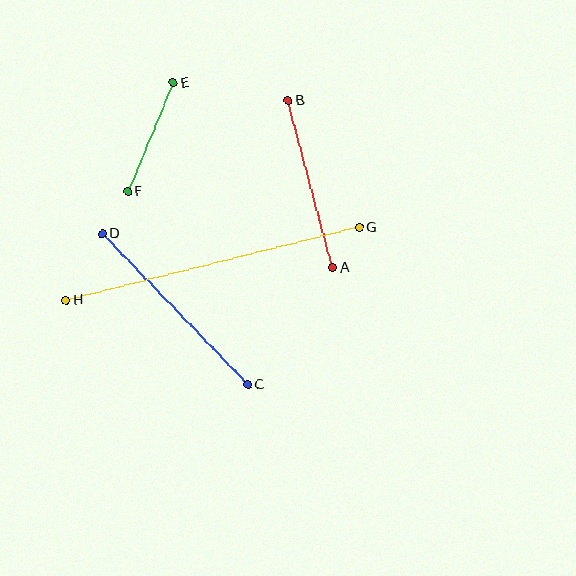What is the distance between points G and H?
The distance is approximately 302 pixels.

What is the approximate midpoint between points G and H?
The midpoint is at approximately (213, 264) pixels.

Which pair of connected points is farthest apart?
Points G and H are farthest apart.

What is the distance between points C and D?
The distance is approximately 209 pixels.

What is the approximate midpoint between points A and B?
The midpoint is at approximately (310, 184) pixels.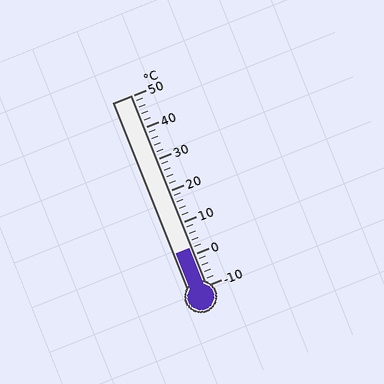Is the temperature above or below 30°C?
The temperature is below 30°C.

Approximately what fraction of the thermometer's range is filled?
The thermometer is filled to approximately 20% of its range.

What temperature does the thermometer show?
The thermometer shows approximately 2°C.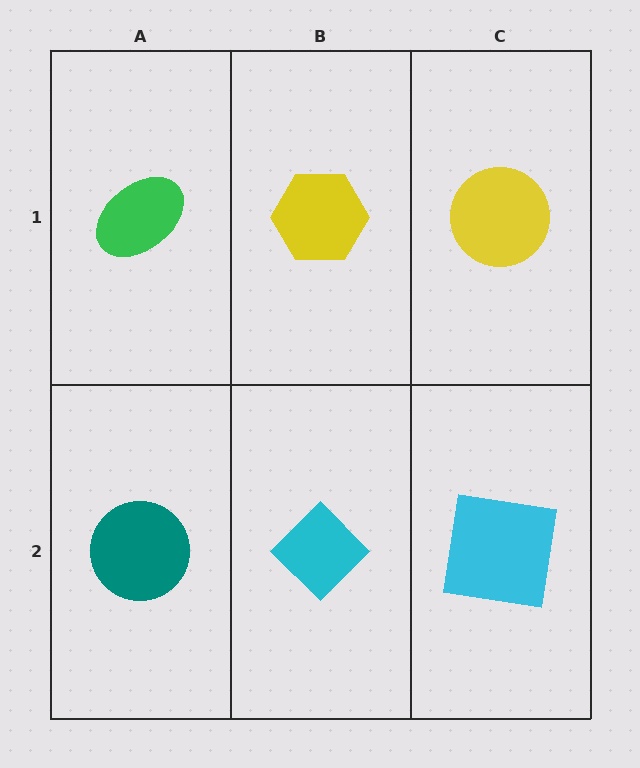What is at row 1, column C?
A yellow circle.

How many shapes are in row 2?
3 shapes.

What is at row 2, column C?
A cyan square.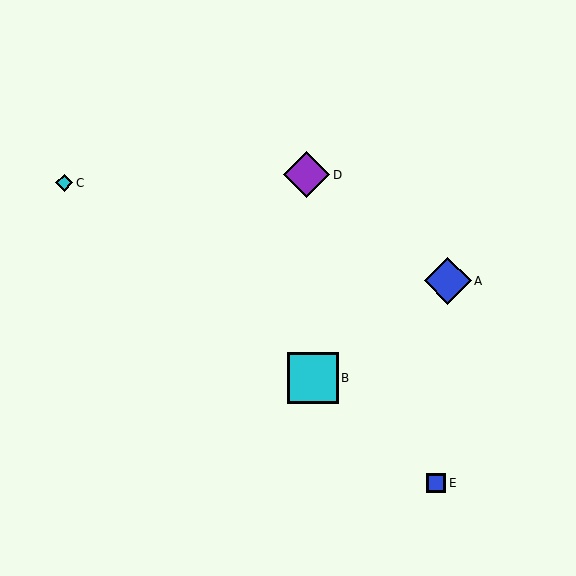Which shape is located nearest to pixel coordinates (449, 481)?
The blue square (labeled E) at (436, 483) is nearest to that location.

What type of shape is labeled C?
Shape C is a cyan diamond.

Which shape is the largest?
The cyan square (labeled B) is the largest.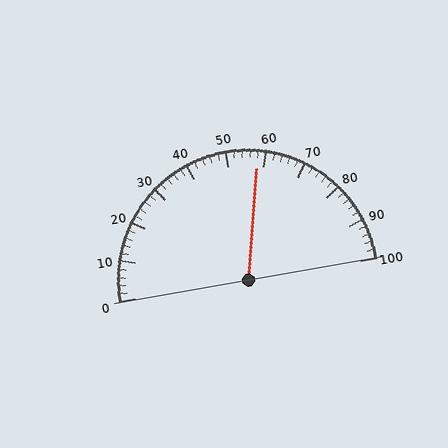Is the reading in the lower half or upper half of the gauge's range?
The reading is in the upper half of the range (0 to 100).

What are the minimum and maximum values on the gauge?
The gauge ranges from 0 to 100.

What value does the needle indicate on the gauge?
The needle indicates approximately 58.